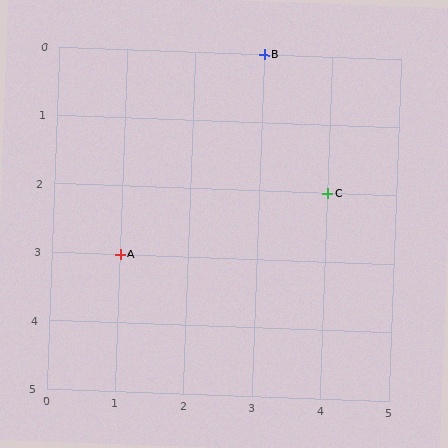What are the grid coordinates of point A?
Point A is at grid coordinates (1, 3).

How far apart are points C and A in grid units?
Points C and A are 3 columns and 1 row apart (about 3.2 grid units diagonally).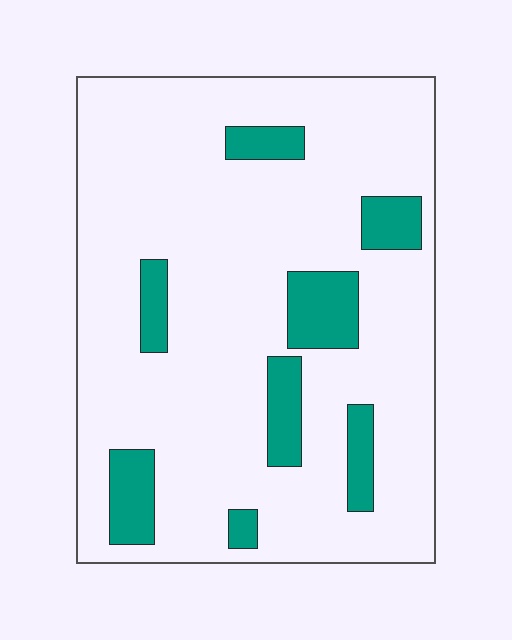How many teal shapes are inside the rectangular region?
8.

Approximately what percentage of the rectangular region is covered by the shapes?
Approximately 15%.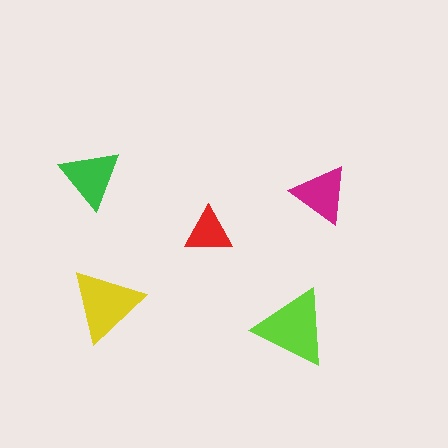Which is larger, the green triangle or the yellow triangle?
The yellow one.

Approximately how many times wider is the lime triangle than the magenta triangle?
About 1.5 times wider.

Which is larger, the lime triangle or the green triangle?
The lime one.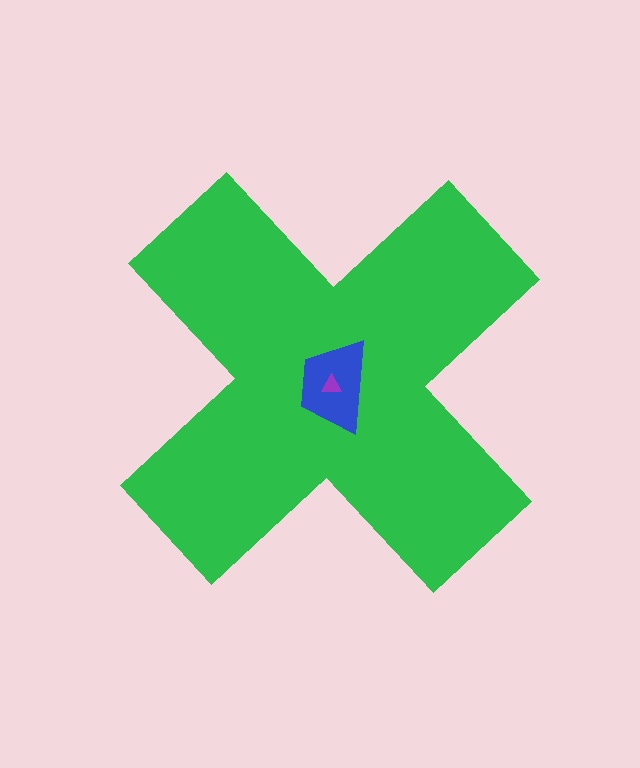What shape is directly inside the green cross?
The blue trapezoid.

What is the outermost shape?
The green cross.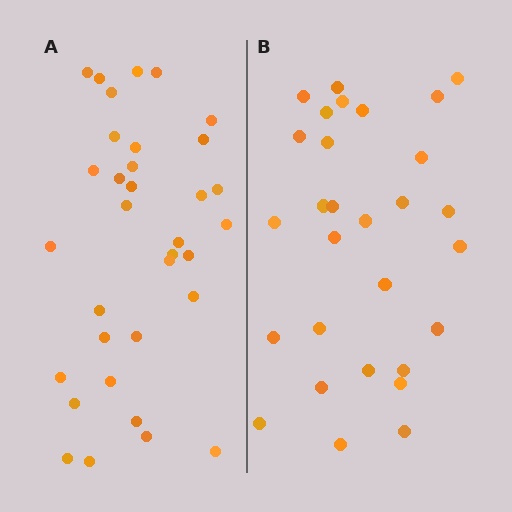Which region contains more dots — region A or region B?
Region A (the left region) has more dots.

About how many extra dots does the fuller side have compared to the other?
Region A has about 5 more dots than region B.